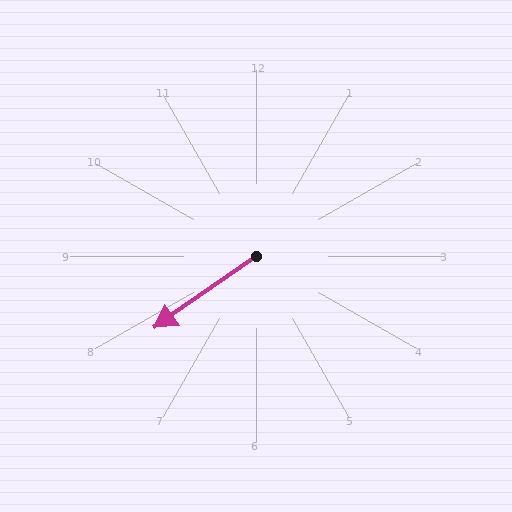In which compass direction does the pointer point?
Southwest.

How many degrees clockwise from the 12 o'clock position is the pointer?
Approximately 235 degrees.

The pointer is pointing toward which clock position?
Roughly 8 o'clock.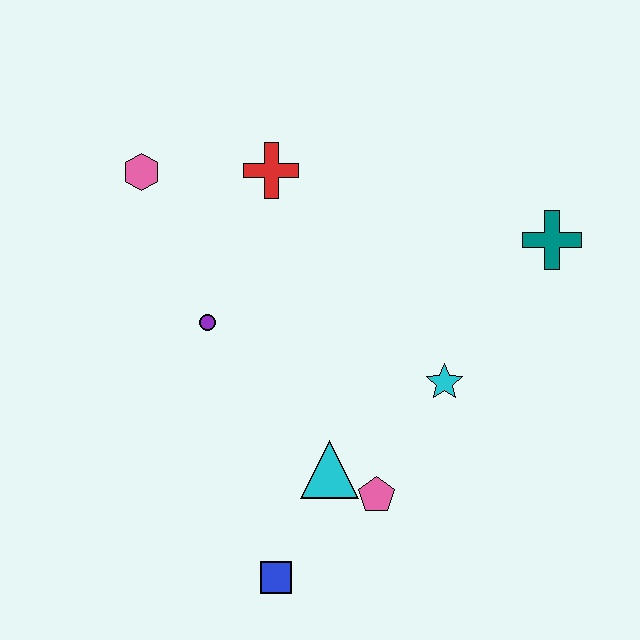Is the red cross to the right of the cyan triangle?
No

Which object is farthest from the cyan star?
The pink hexagon is farthest from the cyan star.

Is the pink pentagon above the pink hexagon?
No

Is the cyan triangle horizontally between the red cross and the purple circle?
No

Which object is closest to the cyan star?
The pink pentagon is closest to the cyan star.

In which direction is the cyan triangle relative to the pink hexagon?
The cyan triangle is below the pink hexagon.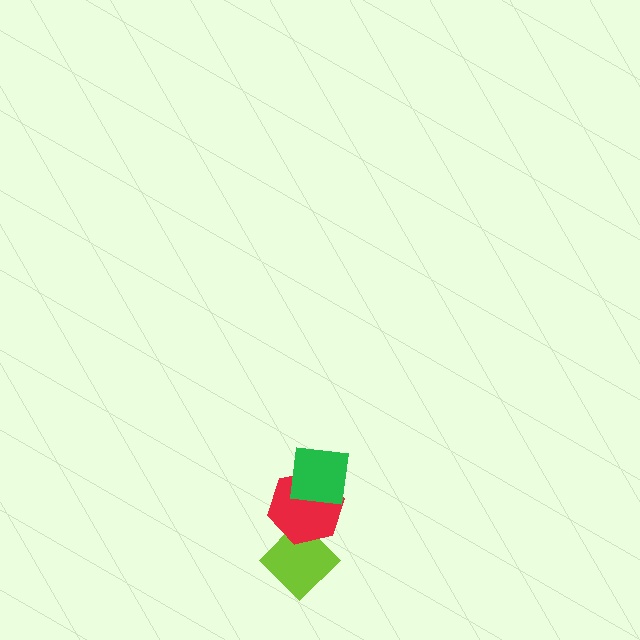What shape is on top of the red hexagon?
The green square is on top of the red hexagon.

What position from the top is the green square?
The green square is 1st from the top.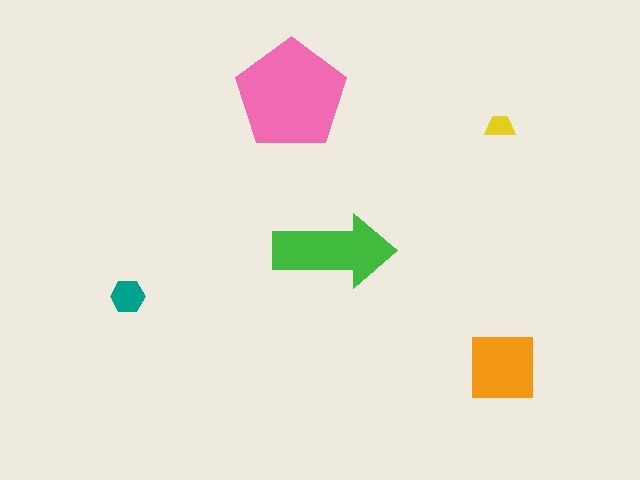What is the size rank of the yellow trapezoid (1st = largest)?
5th.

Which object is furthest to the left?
The teal hexagon is leftmost.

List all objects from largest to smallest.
The pink pentagon, the green arrow, the orange square, the teal hexagon, the yellow trapezoid.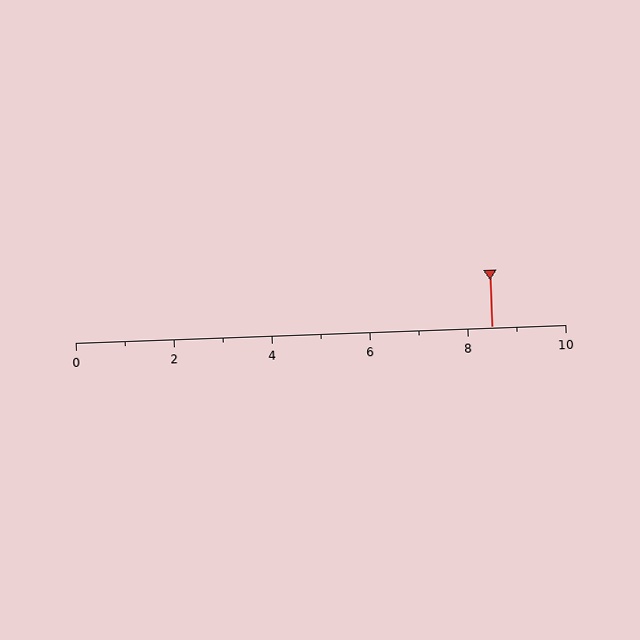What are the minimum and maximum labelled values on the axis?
The axis runs from 0 to 10.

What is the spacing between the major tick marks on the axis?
The major ticks are spaced 2 apart.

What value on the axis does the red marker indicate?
The marker indicates approximately 8.5.